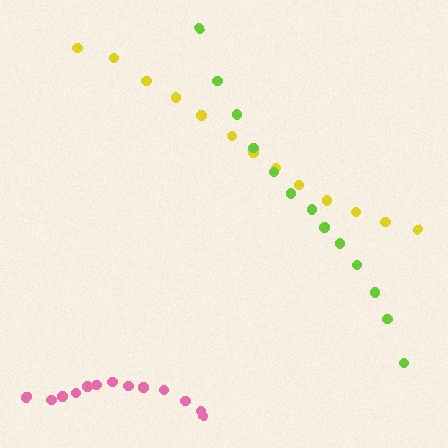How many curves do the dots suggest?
There are 3 distinct paths.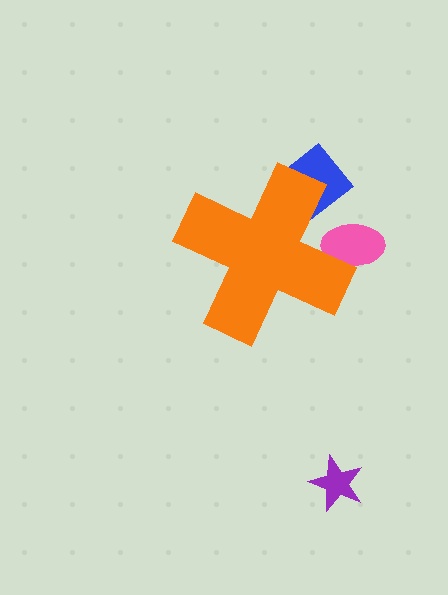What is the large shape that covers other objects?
An orange cross.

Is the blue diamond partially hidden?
Yes, the blue diamond is partially hidden behind the orange cross.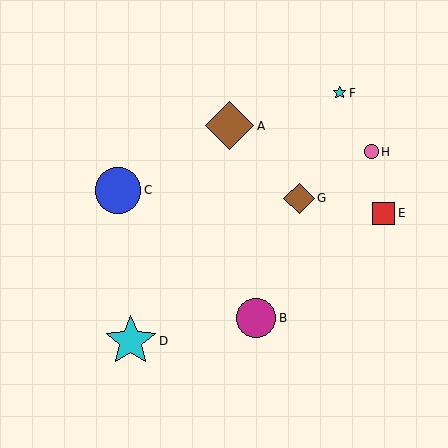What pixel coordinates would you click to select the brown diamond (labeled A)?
Click at (230, 126) to select the brown diamond A.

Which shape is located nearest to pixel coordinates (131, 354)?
The cyan star (labeled D) at (131, 341) is nearest to that location.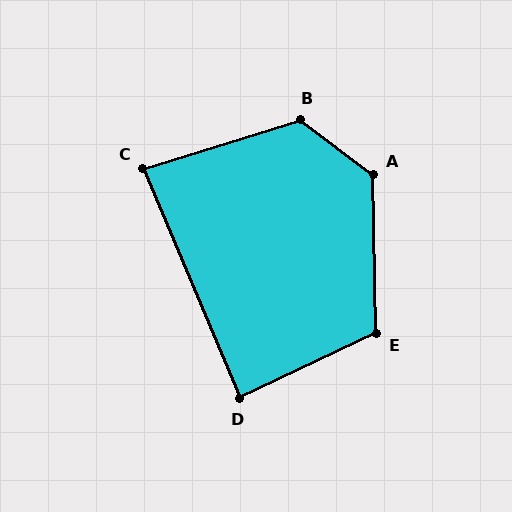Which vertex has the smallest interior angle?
C, at approximately 84 degrees.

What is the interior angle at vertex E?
Approximately 114 degrees (obtuse).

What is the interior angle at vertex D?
Approximately 88 degrees (approximately right).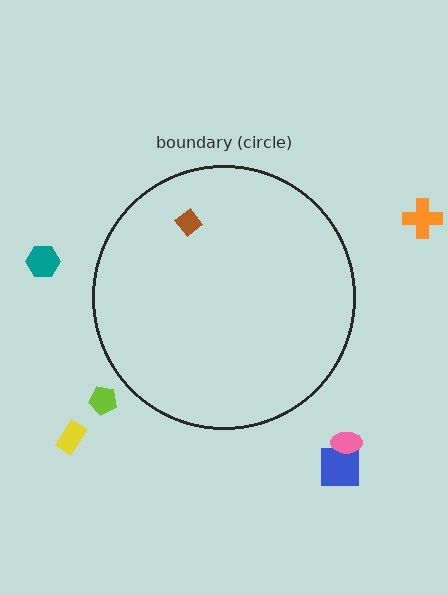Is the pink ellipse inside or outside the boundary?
Outside.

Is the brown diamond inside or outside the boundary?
Inside.